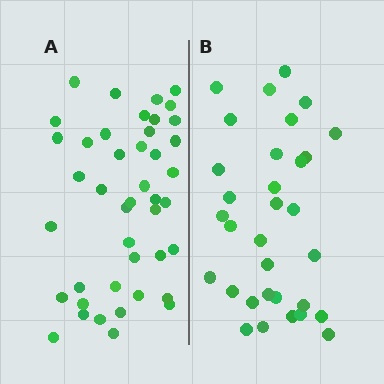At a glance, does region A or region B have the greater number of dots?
Region A (the left region) has more dots.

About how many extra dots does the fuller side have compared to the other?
Region A has roughly 12 or so more dots than region B.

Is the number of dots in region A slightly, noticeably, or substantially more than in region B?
Region A has noticeably more, but not dramatically so. The ratio is roughly 1.3 to 1.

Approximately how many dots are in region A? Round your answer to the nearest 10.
About 40 dots. (The exact count is 43, which rounds to 40.)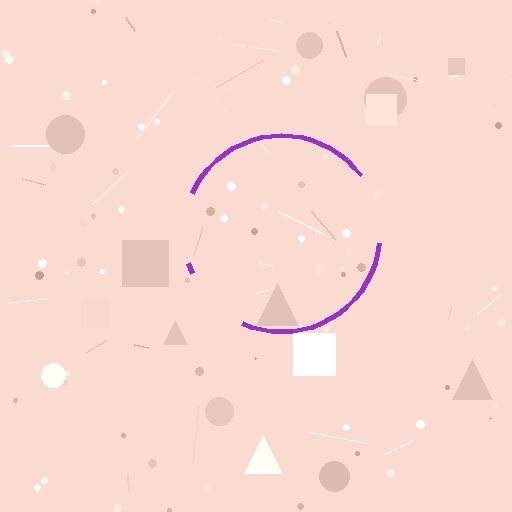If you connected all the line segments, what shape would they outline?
They would outline a circle.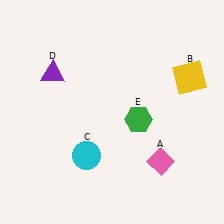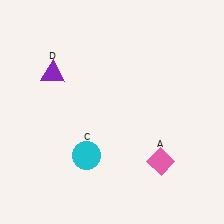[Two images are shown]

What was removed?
The yellow square (B), the green hexagon (E) were removed in Image 2.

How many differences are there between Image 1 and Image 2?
There are 2 differences between the two images.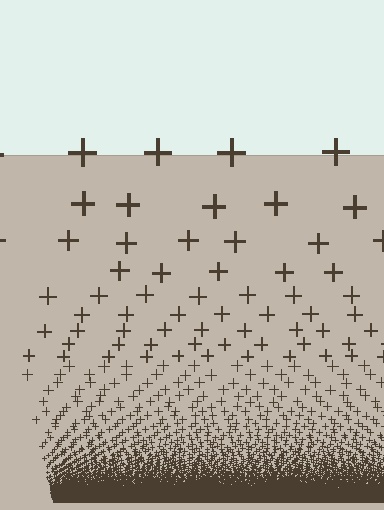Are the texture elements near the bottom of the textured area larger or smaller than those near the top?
Smaller. The gradient is inverted — elements near the bottom are smaller and denser.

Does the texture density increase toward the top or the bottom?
Density increases toward the bottom.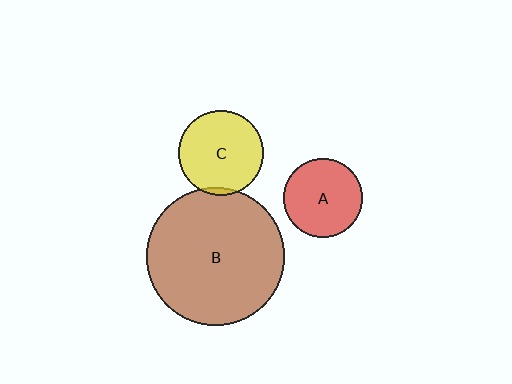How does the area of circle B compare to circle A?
Approximately 3.0 times.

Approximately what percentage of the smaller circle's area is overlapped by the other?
Approximately 5%.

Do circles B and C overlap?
Yes.